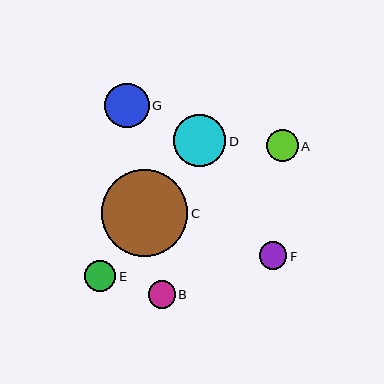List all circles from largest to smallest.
From largest to smallest: C, D, G, A, E, F, B.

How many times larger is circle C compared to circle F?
Circle C is approximately 3.1 times the size of circle F.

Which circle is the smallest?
Circle B is the smallest with a size of approximately 27 pixels.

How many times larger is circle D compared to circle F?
Circle D is approximately 1.9 times the size of circle F.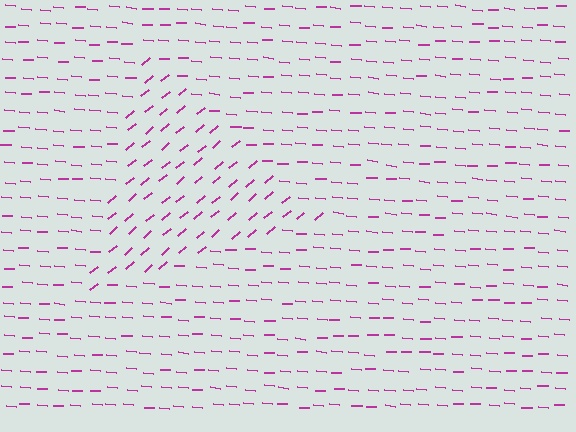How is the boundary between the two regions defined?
The boundary is defined purely by a change in line orientation (approximately 45 degrees difference). All lines are the same color and thickness.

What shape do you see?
I see a triangle.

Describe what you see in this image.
The image is filled with small magenta line segments. A triangle region in the image has lines oriented differently from the surrounding lines, creating a visible texture boundary.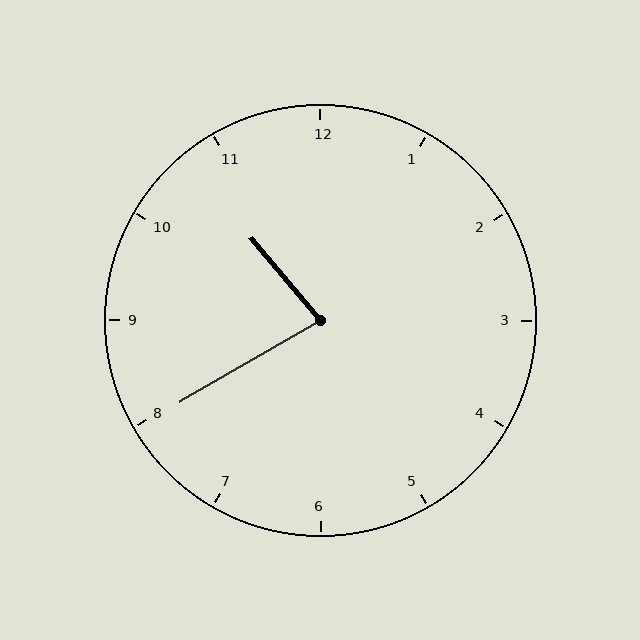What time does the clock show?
10:40.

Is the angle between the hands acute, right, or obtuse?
It is acute.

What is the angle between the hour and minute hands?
Approximately 80 degrees.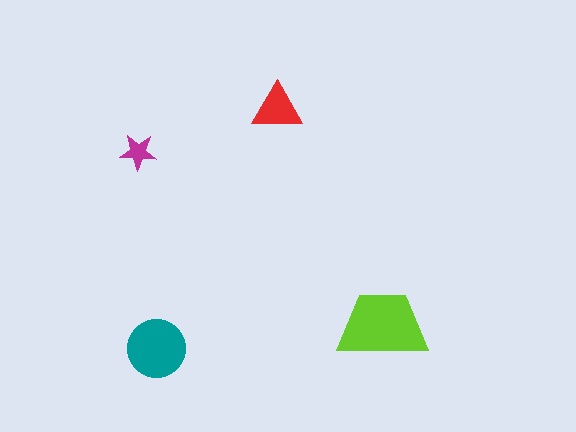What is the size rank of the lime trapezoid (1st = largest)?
1st.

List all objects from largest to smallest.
The lime trapezoid, the teal circle, the red triangle, the magenta star.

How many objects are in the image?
There are 4 objects in the image.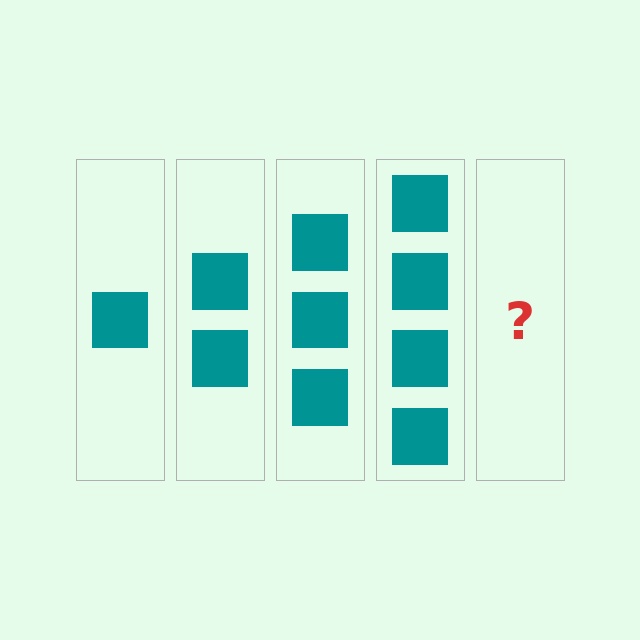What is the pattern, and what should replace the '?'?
The pattern is that each step adds one more square. The '?' should be 5 squares.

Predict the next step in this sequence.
The next step is 5 squares.